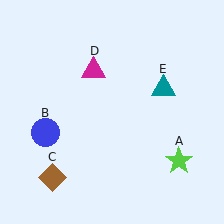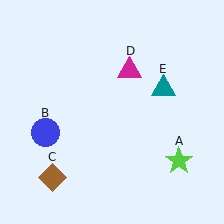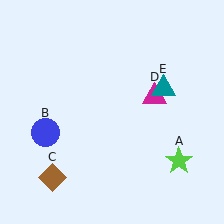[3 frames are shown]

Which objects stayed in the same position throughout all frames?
Lime star (object A) and blue circle (object B) and brown diamond (object C) and teal triangle (object E) remained stationary.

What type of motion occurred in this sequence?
The magenta triangle (object D) rotated clockwise around the center of the scene.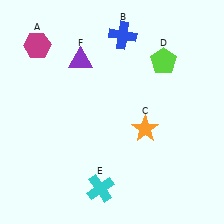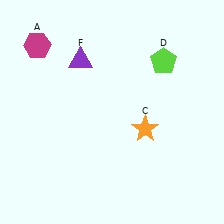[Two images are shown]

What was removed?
The blue cross (B), the cyan cross (E) were removed in Image 2.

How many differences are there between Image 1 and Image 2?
There are 2 differences between the two images.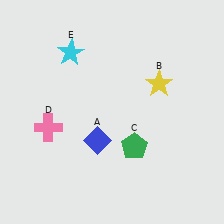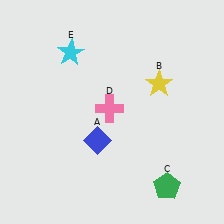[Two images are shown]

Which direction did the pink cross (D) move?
The pink cross (D) moved right.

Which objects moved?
The objects that moved are: the green pentagon (C), the pink cross (D).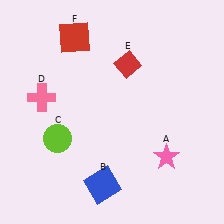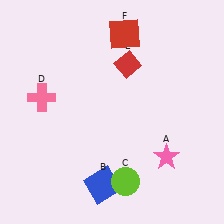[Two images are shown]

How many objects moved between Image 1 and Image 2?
2 objects moved between the two images.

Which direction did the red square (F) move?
The red square (F) moved right.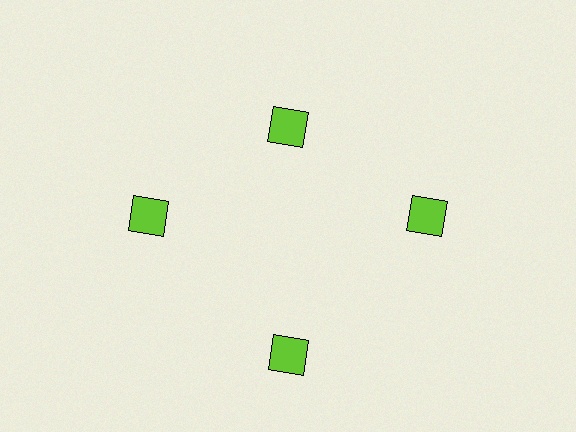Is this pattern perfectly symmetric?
No. The 4 lime squares are arranged in a ring, but one element near the 12 o'clock position is pulled inward toward the center, breaking the 4-fold rotational symmetry.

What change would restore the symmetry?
The symmetry would be restored by moving it outward, back onto the ring so that all 4 squares sit at equal angles and equal distance from the center.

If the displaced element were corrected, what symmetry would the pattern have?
It would have 4-fold rotational symmetry — the pattern would map onto itself every 90 degrees.